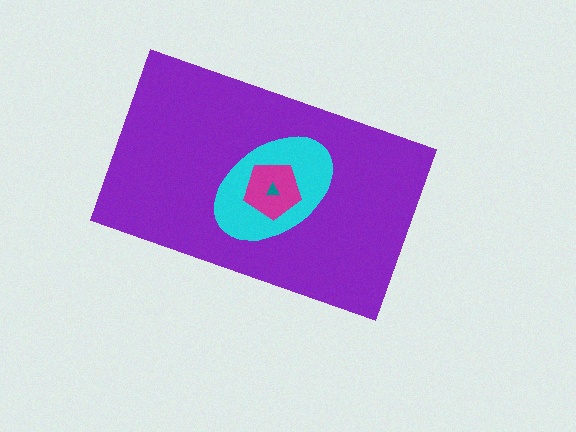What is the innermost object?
The teal triangle.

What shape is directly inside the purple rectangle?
The cyan ellipse.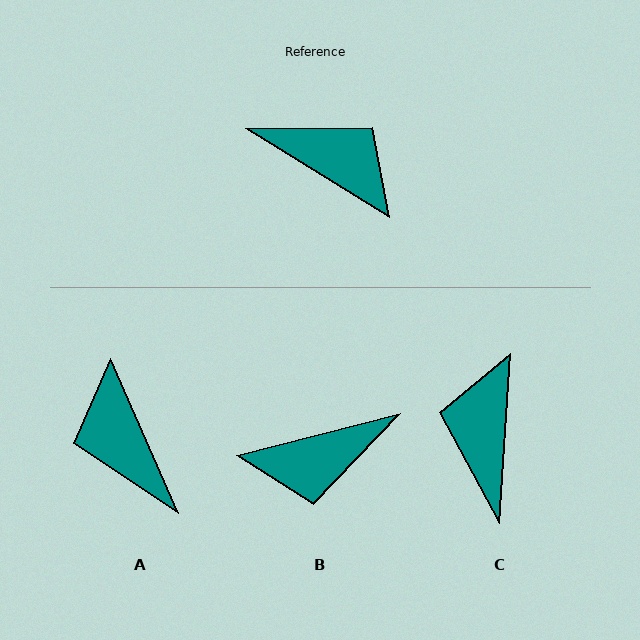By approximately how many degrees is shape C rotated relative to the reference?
Approximately 118 degrees counter-clockwise.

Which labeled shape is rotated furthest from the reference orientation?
A, about 145 degrees away.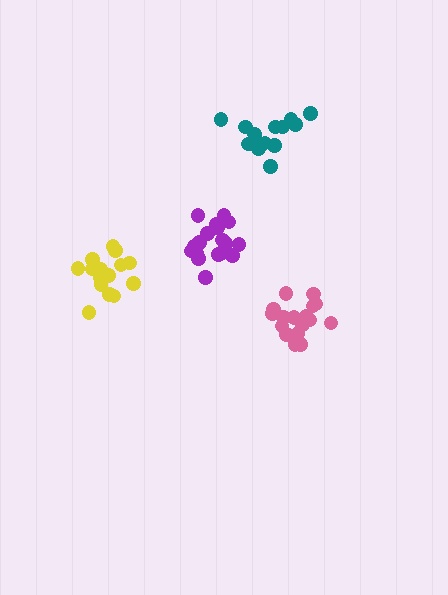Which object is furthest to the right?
The pink cluster is rightmost.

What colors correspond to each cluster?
The clusters are colored: pink, purple, teal, yellow.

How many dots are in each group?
Group 1: 19 dots, Group 2: 18 dots, Group 3: 14 dots, Group 4: 17 dots (68 total).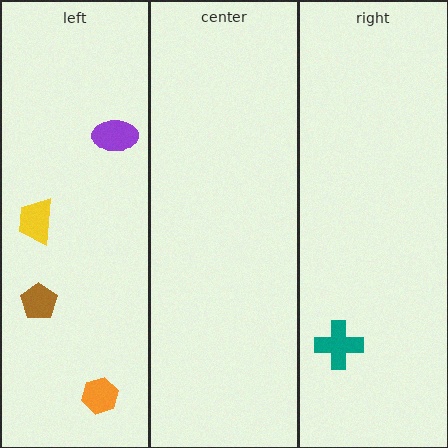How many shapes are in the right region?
1.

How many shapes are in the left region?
4.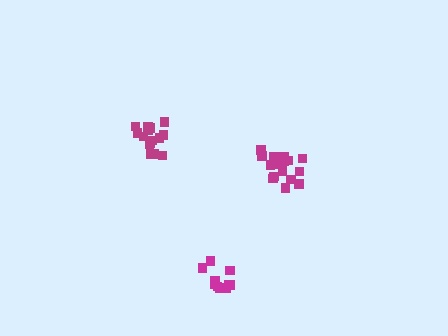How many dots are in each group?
Group 1: 17 dots, Group 2: 16 dots, Group 3: 12 dots (45 total).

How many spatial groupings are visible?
There are 3 spatial groupings.